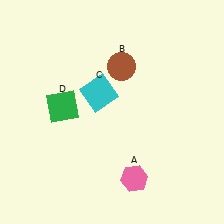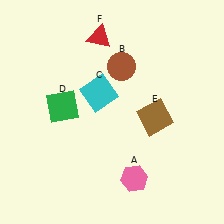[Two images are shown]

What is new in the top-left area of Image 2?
A red triangle (F) was added in the top-left area of Image 2.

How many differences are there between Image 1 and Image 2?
There are 2 differences between the two images.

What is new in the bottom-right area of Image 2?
A brown square (E) was added in the bottom-right area of Image 2.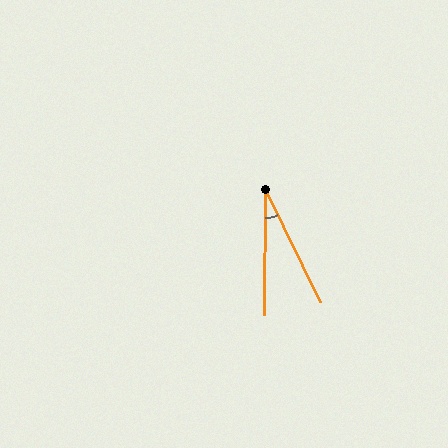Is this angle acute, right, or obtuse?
It is acute.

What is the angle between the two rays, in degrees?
Approximately 27 degrees.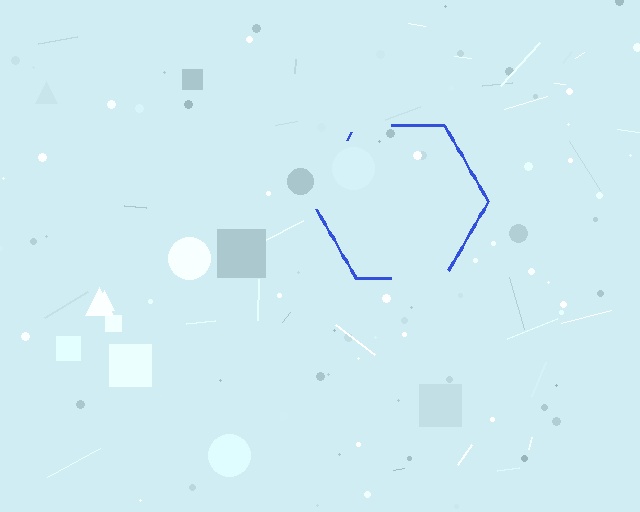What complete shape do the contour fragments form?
The contour fragments form a hexagon.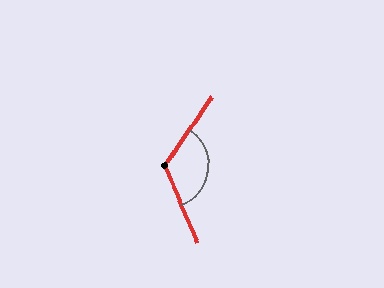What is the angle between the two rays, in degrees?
Approximately 123 degrees.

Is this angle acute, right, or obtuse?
It is obtuse.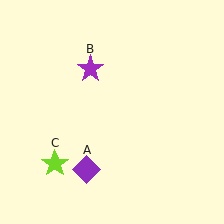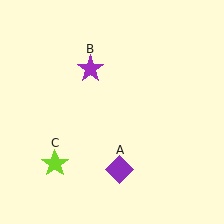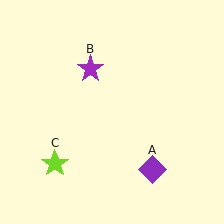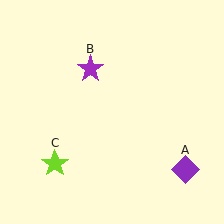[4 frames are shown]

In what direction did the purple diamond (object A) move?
The purple diamond (object A) moved right.